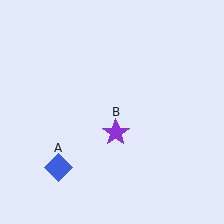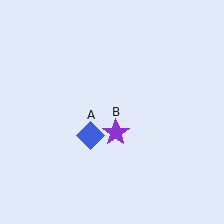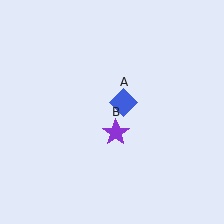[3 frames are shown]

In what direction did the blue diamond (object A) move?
The blue diamond (object A) moved up and to the right.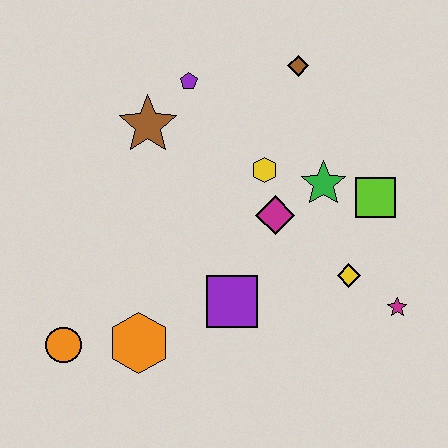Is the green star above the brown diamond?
No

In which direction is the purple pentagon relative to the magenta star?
The purple pentagon is above the magenta star.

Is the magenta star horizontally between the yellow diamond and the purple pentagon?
No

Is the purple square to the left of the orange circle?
No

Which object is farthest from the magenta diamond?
The orange circle is farthest from the magenta diamond.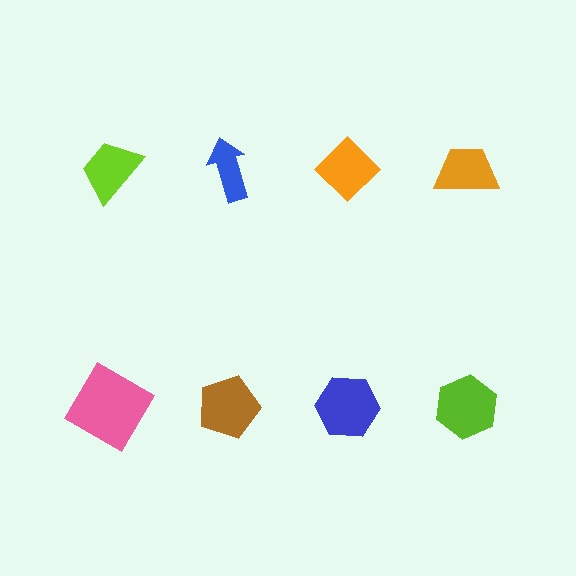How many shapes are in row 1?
4 shapes.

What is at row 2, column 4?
A lime hexagon.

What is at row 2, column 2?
A brown pentagon.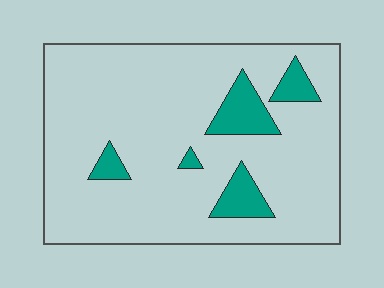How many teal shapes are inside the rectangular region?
5.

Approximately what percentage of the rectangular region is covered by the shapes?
Approximately 10%.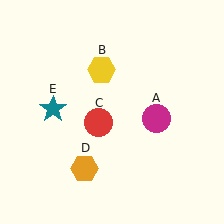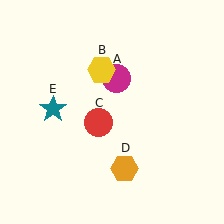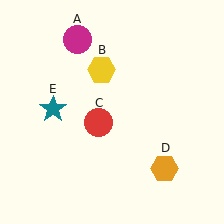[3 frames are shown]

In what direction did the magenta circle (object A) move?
The magenta circle (object A) moved up and to the left.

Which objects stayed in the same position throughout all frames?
Yellow hexagon (object B) and red circle (object C) and teal star (object E) remained stationary.